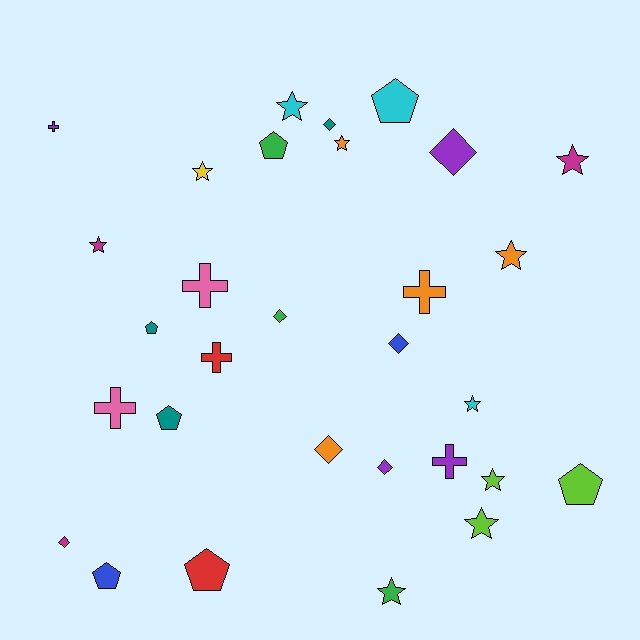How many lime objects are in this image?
There are 3 lime objects.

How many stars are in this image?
There are 10 stars.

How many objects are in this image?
There are 30 objects.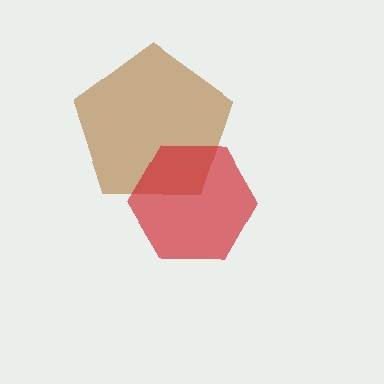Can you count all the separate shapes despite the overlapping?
Yes, there are 2 separate shapes.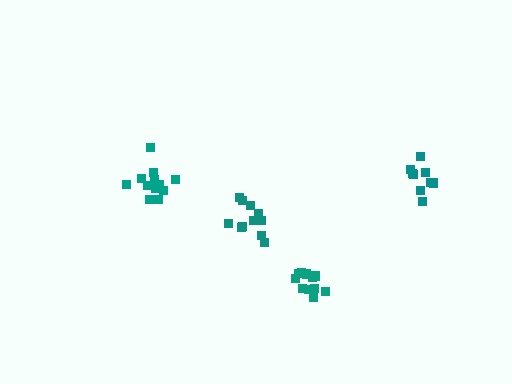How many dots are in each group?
Group 1: 9 dots, Group 2: 13 dots, Group 3: 11 dots, Group 4: 11 dots (44 total).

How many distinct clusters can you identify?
There are 4 distinct clusters.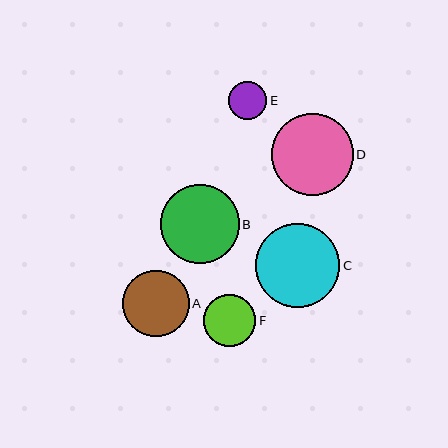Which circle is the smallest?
Circle E is the smallest with a size of approximately 38 pixels.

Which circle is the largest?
Circle C is the largest with a size of approximately 84 pixels.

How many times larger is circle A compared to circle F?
Circle A is approximately 1.3 times the size of circle F.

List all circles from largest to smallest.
From largest to smallest: C, D, B, A, F, E.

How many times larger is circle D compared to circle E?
Circle D is approximately 2.1 times the size of circle E.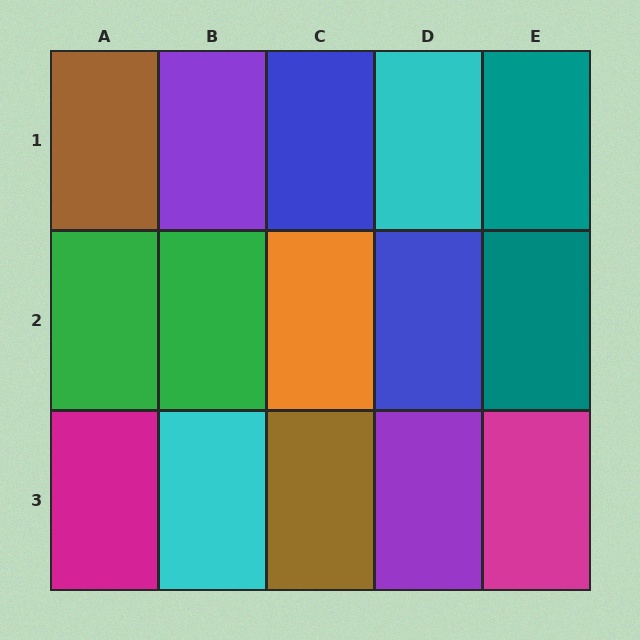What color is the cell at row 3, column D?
Purple.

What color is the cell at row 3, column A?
Magenta.